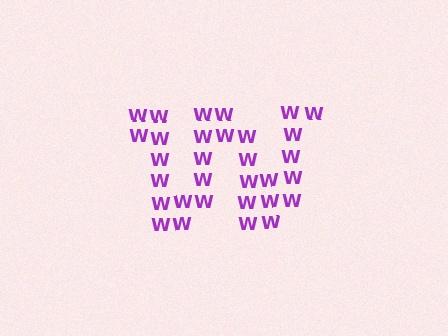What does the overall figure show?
The overall figure shows the letter W.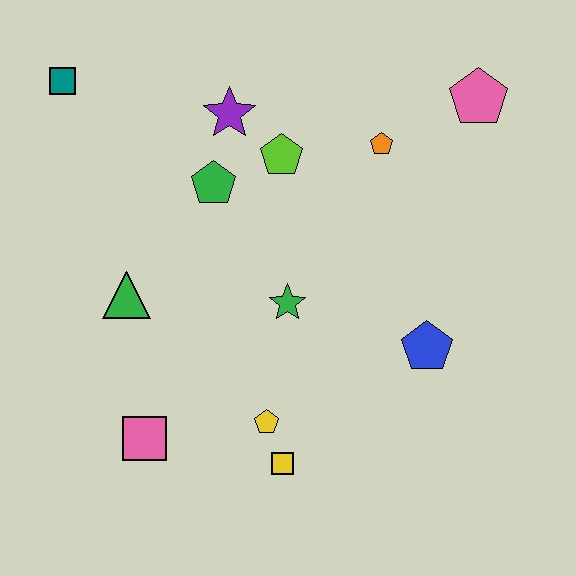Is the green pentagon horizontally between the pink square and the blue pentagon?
Yes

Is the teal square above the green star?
Yes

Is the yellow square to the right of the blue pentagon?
No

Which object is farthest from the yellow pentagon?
The teal square is farthest from the yellow pentagon.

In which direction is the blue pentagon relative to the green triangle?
The blue pentagon is to the right of the green triangle.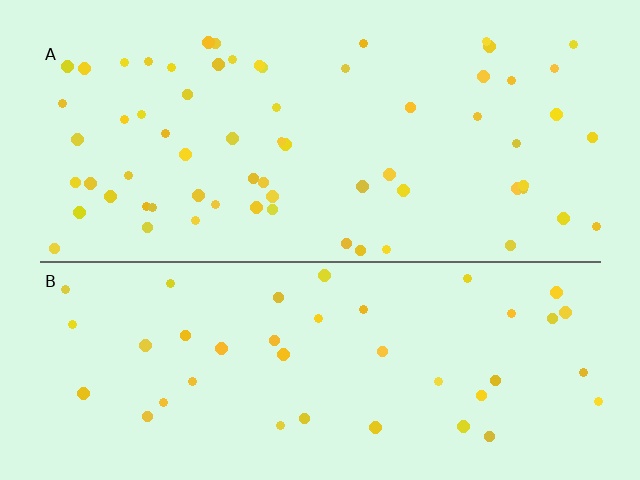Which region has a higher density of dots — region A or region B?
A (the top).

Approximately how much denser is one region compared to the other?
Approximately 1.6× — region A over region B.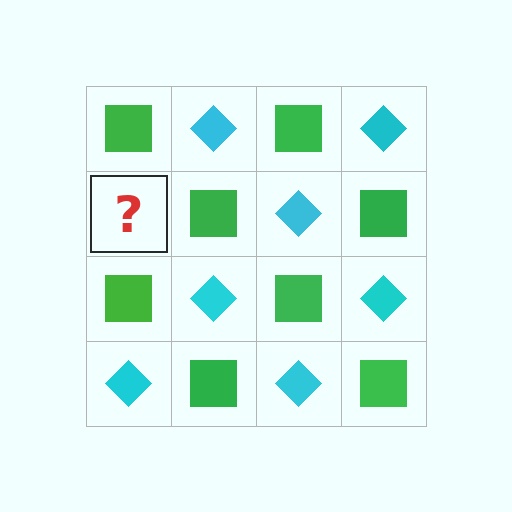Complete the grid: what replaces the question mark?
The question mark should be replaced with a cyan diamond.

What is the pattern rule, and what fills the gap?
The rule is that it alternates green square and cyan diamond in a checkerboard pattern. The gap should be filled with a cyan diamond.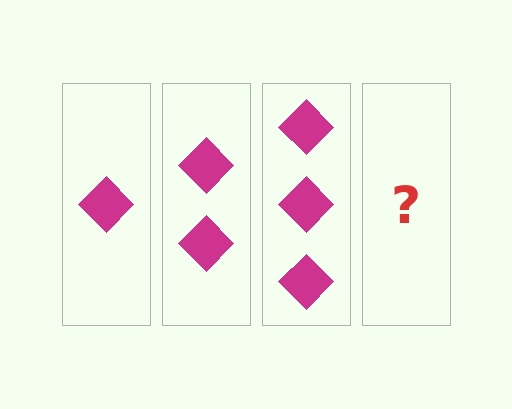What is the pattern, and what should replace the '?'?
The pattern is that each step adds one more diamond. The '?' should be 4 diamonds.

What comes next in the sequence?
The next element should be 4 diamonds.